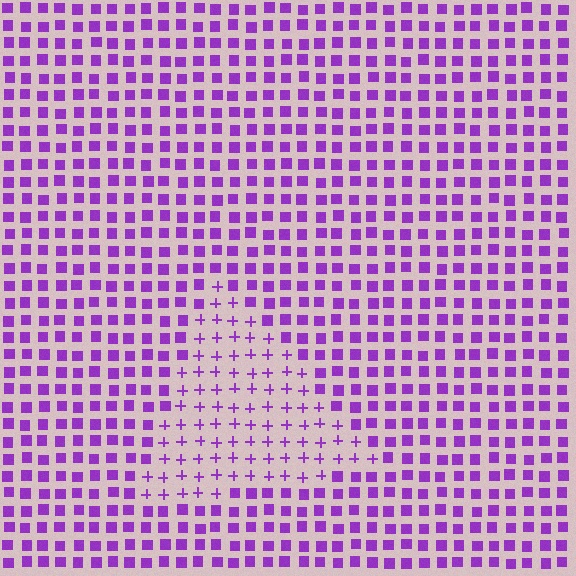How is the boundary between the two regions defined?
The boundary is defined by a change in element shape: plus signs inside vs. squares outside. All elements share the same color and spacing.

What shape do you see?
I see a triangle.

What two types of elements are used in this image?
The image uses plus signs inside the triangle region and squares outside it.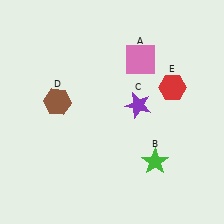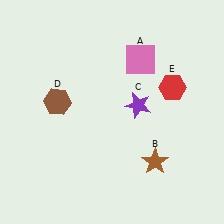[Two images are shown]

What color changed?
The star (B) changed from green in Image 1 to brown in Image 2.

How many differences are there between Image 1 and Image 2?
There is 1 difference between the two images.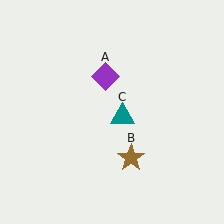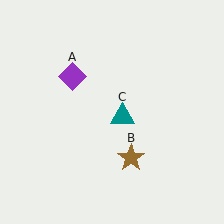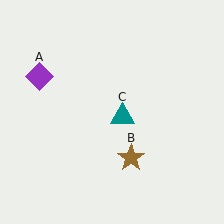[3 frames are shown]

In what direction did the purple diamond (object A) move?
The purple diamond (object A) moved left.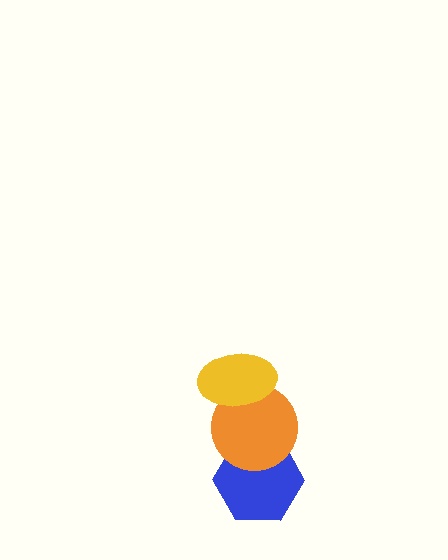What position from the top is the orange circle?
The orange circle is 2nd from the top.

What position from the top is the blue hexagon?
The blue hexagon is 3rd from the top.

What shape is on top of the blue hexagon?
The orange circle is on top of the blue hexagon.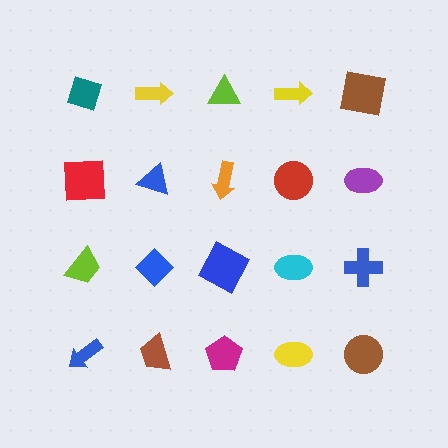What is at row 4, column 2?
A brown trapezoid.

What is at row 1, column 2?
A yellow arrow.